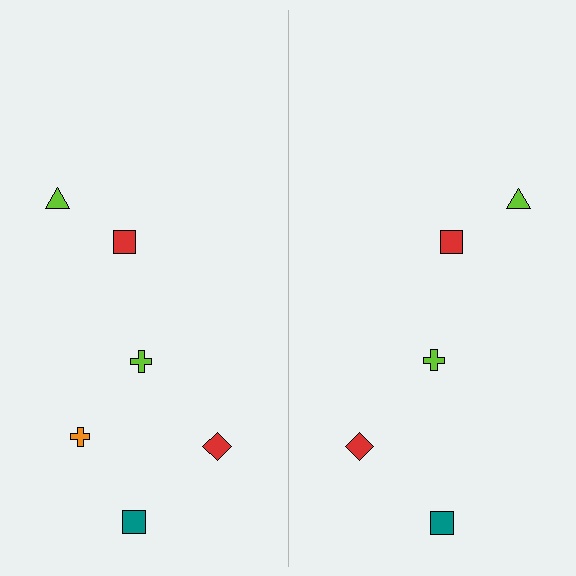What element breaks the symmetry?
A orange cross is missing from the right side.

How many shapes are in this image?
There are 11 shapes in this image.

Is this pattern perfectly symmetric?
No, the pattern is not perfectly symmetric. A orange cross is missing from the right side.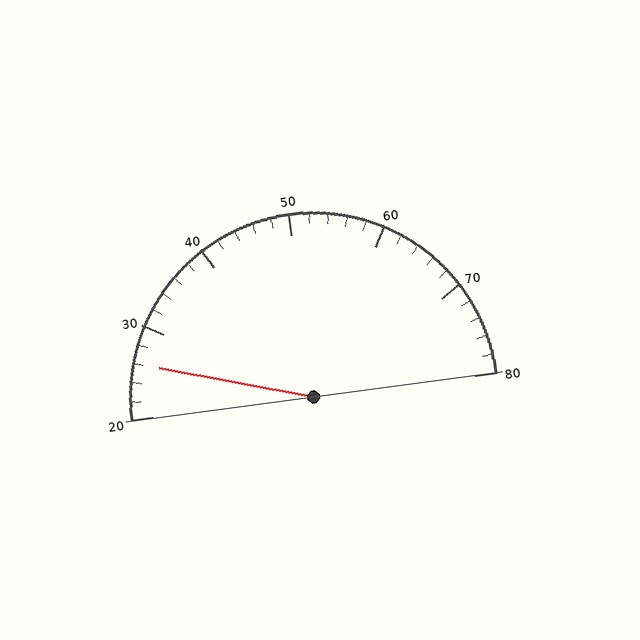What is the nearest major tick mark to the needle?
The nearest major tick mark is 30.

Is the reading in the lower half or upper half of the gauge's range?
The reading is in the lower half of the range (20 to 80).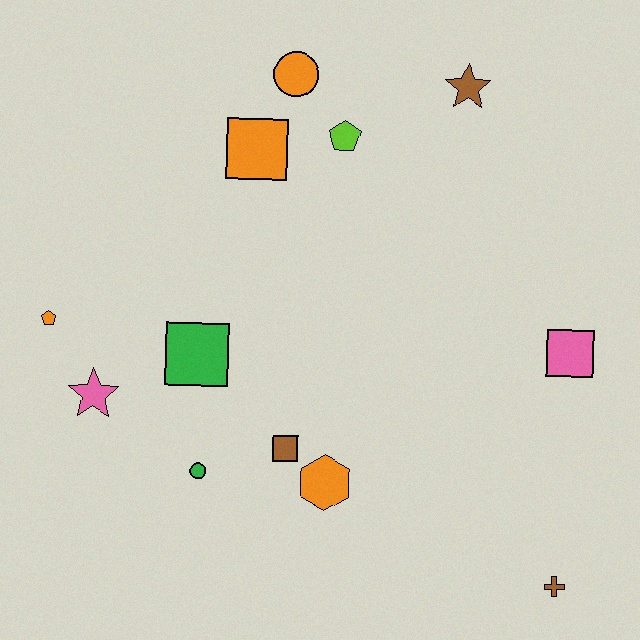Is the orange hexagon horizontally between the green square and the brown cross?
Yes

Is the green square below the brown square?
No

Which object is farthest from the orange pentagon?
The brown cross is farthest from the orange pentagon.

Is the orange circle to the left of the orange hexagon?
Yes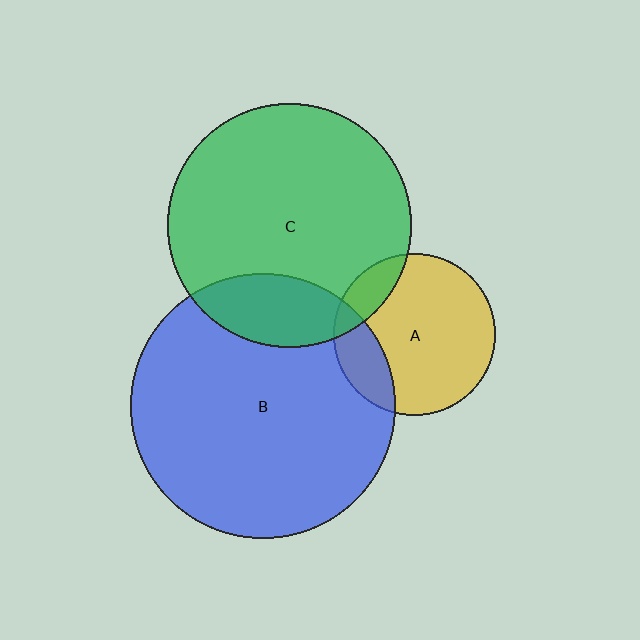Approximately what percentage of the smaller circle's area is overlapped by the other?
Approximately 20%.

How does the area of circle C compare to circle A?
Approximately 2.3 times.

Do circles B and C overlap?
Yes.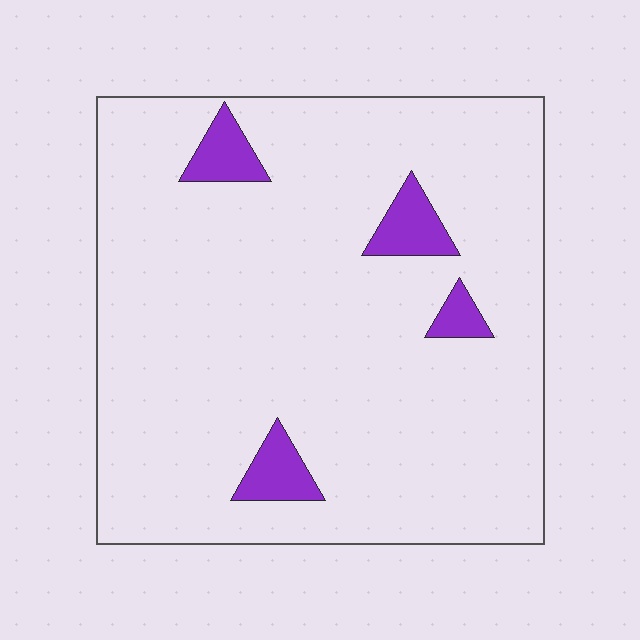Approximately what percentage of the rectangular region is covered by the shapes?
Approximately 5%.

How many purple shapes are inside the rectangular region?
4.